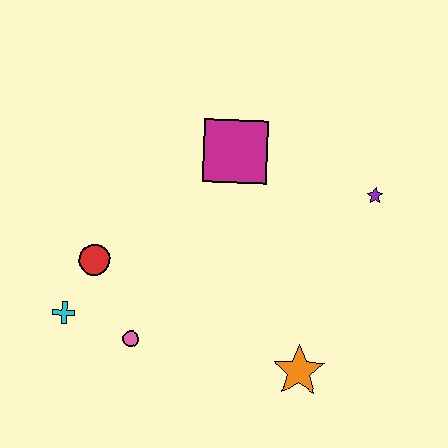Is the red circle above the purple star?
No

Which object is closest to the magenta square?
The purple star is closest to the magenta square.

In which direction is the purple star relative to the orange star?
The purple star is above the orange star.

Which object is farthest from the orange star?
The cyan cross is farthest from the orange star.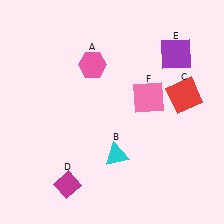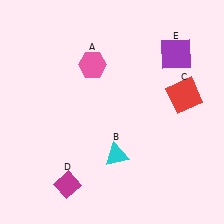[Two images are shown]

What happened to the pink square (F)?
The pink square (F) was removed in Image 2. It was in the top-right area of Image 1.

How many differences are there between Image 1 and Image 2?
There is 1 difference between the two images.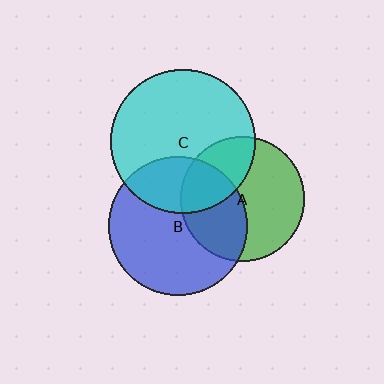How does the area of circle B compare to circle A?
Approximately 1.2 times.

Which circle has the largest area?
Circle C (cyan).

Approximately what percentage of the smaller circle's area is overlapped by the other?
Approximately 40%.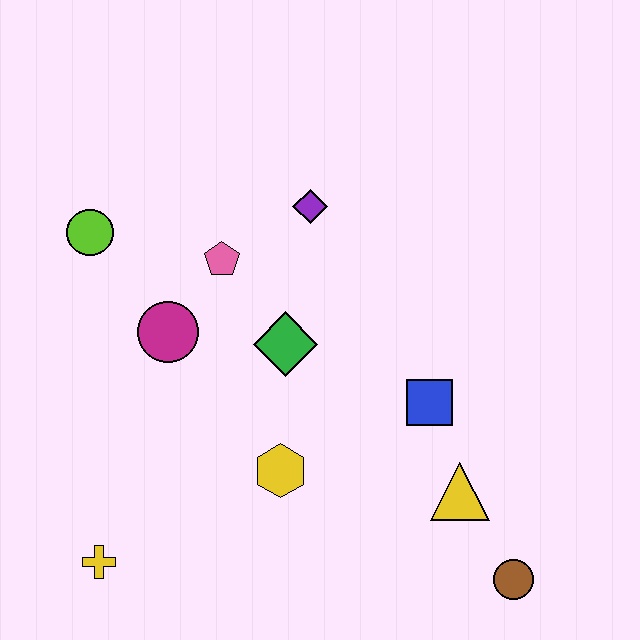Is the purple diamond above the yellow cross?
Yes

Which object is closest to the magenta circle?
The pink pentagon is closest to the magenta circle.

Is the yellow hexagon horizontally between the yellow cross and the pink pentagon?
No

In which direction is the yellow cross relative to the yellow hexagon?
The yellow cross is to the left of the yellow hexagon.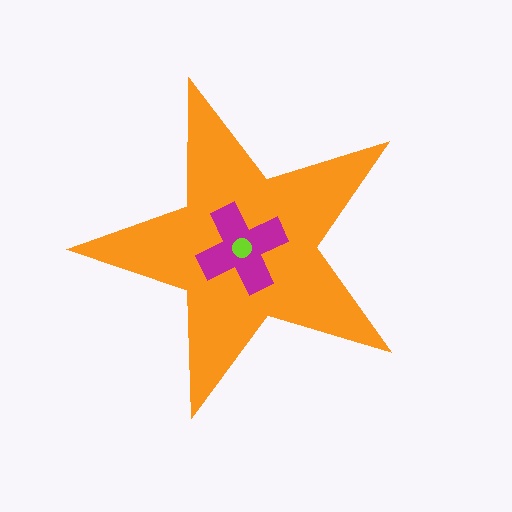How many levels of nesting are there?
3.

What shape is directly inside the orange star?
The magenta cross.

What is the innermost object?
The lime circle.